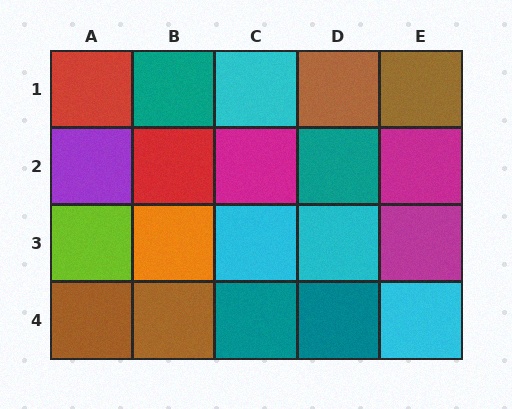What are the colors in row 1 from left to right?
Red, teal, cyan, brown, brown.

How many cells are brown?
4 cells are brown.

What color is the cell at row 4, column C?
Teal.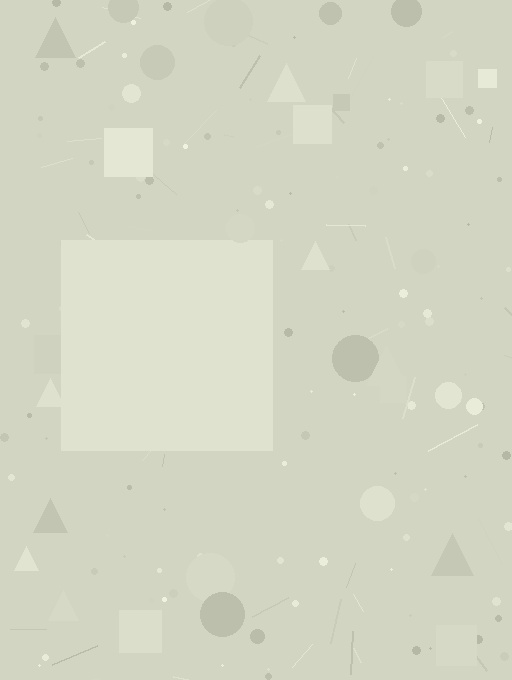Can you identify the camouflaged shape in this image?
The camouflaged shape is a square.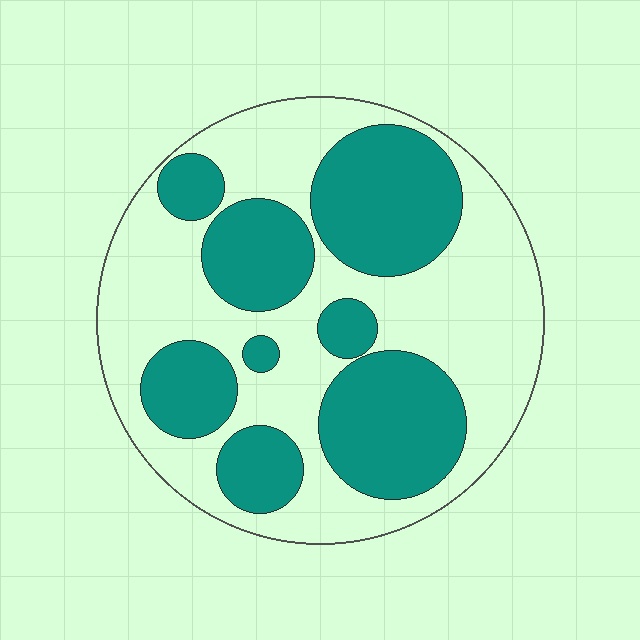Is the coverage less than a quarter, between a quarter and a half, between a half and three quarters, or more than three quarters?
Between a quarter and a half.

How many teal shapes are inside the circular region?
8.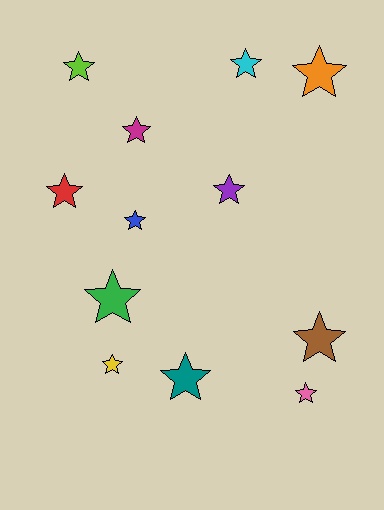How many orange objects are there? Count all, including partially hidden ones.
There is 1 orange object.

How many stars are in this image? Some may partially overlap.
There are 12 stars.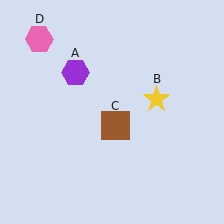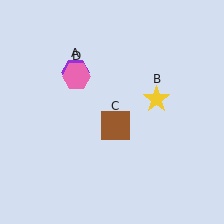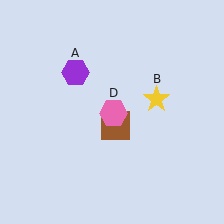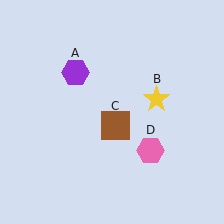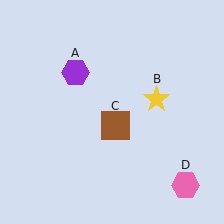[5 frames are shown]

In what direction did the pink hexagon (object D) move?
The pink hexagon (object D) moved down and to the right.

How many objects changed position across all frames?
1 object changed position: pink hexagon (object D).